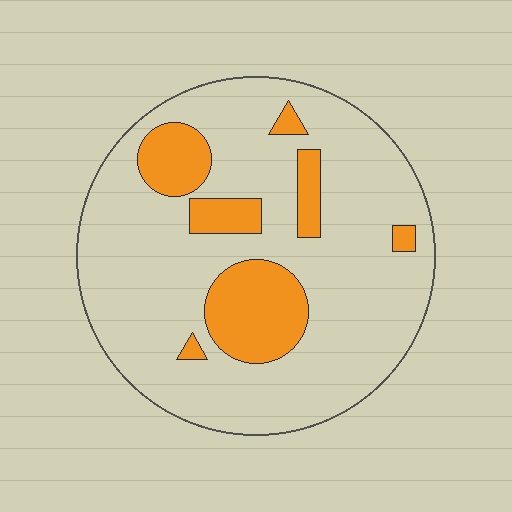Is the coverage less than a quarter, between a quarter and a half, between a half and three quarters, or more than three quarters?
Less than a quarter.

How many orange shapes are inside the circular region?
7.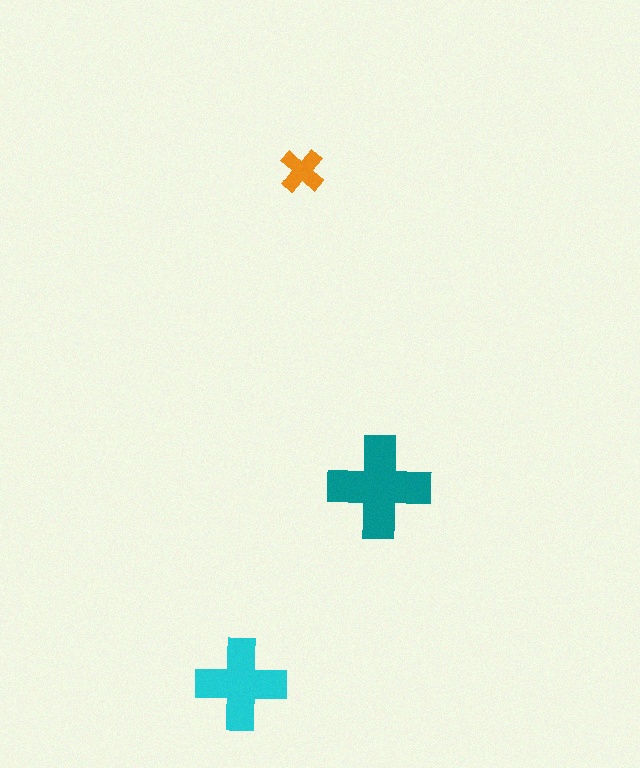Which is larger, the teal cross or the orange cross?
The teal one.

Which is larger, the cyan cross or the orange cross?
The cyan one.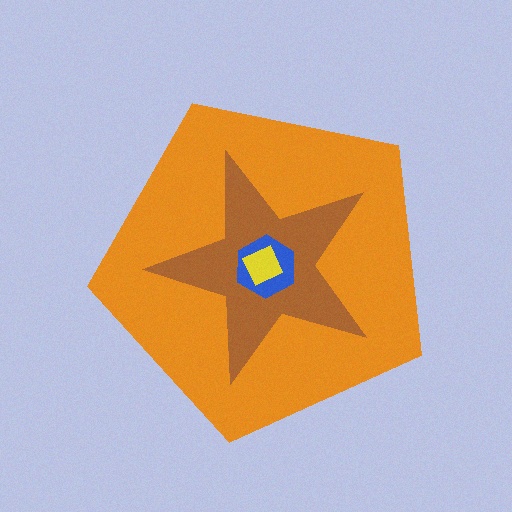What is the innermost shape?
The yellow square.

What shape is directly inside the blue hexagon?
The yellow square.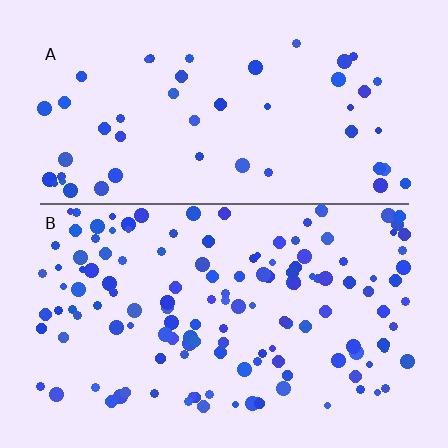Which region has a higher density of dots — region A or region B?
B (the bottom).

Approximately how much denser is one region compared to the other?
Approximately 2.7× — region B over region A.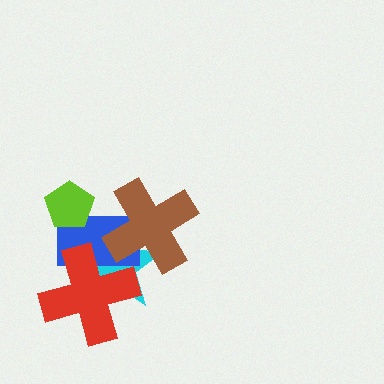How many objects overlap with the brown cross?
2 objects overlap with the brown cross.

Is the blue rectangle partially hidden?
Yes, it is partially covered by another shape.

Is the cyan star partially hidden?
Yes, it is partially covered by another shape.